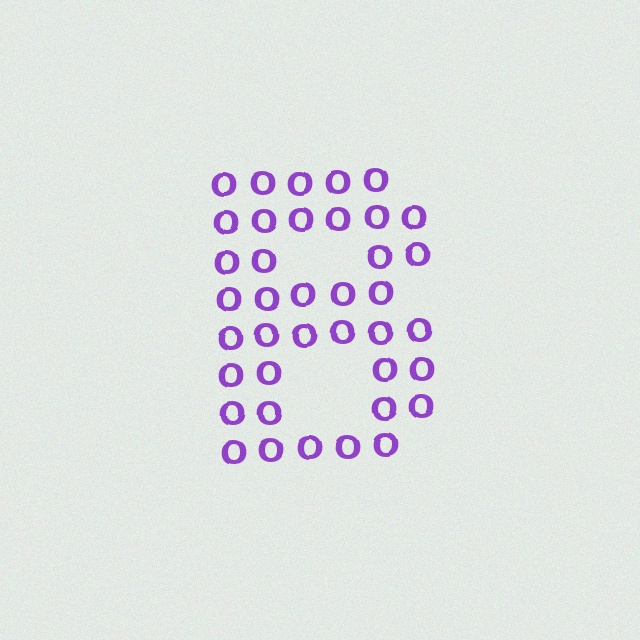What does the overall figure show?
The overall figure shows the letter B.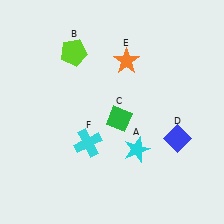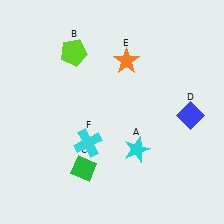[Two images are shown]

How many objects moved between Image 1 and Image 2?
2 objects moved between the two images.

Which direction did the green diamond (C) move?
The green diamond (C) moved down.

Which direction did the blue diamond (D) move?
The blue diamond (D) moved up.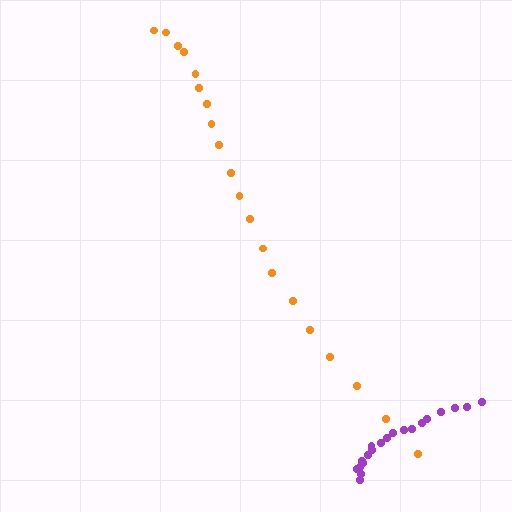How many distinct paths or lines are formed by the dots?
There are 2 distinct paths.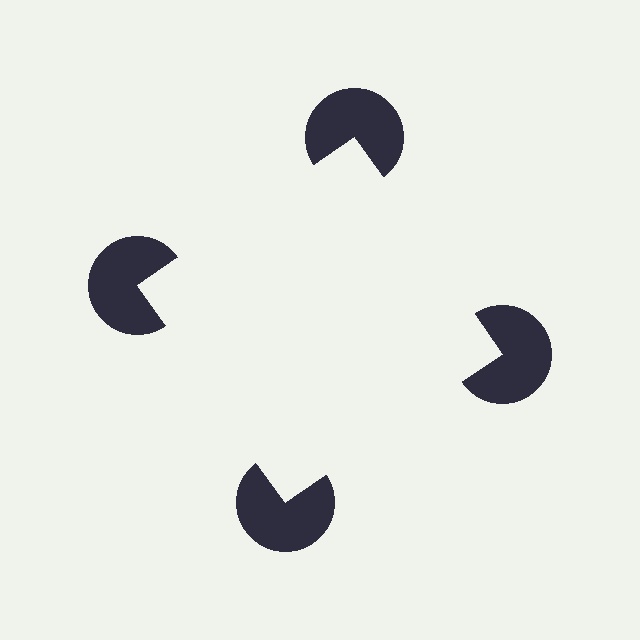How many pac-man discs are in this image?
There are 4 — one at each vertex of the illusory square.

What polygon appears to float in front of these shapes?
An illusory square — its edges are inferred from the aligned wedge cuts in the pac-man discs, not physically drawn.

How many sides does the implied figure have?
4 sides.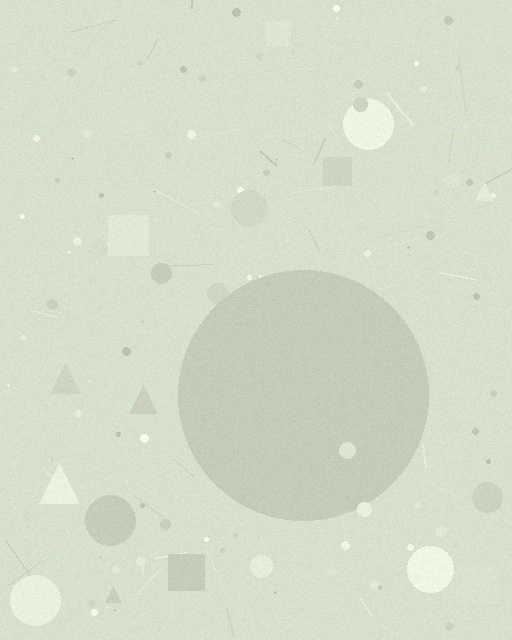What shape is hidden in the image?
A circle is hidden in the image.